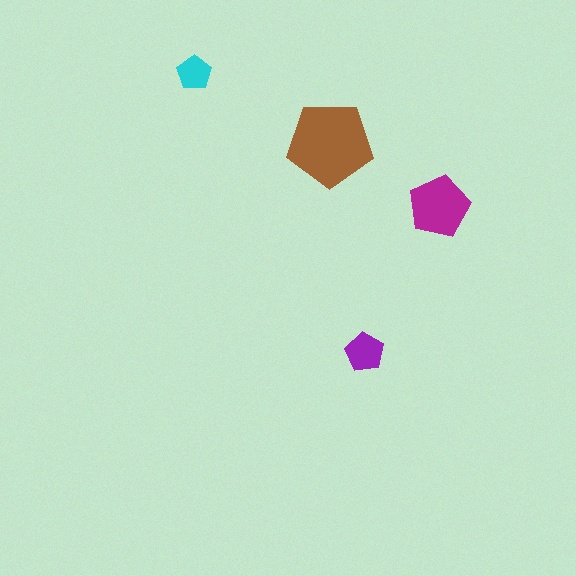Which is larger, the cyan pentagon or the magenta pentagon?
The magenta one.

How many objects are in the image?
There are 4 objects in the image.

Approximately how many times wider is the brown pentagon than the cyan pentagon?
About 2.5 times wider.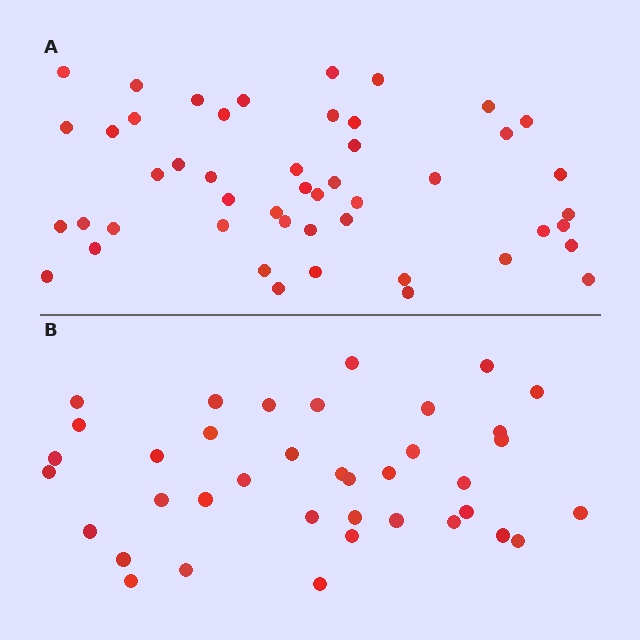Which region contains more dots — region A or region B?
Region A (the top region) has more dots.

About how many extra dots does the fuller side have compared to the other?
Region A has roughly 10 or so more dots than region B.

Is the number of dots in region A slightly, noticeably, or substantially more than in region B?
Region A has noticeably more, but not dramatically so. The ratio is roughly 1.3 to 1.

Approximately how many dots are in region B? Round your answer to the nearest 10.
About 40 dots. (The exact count is 38, which rounds to 40.)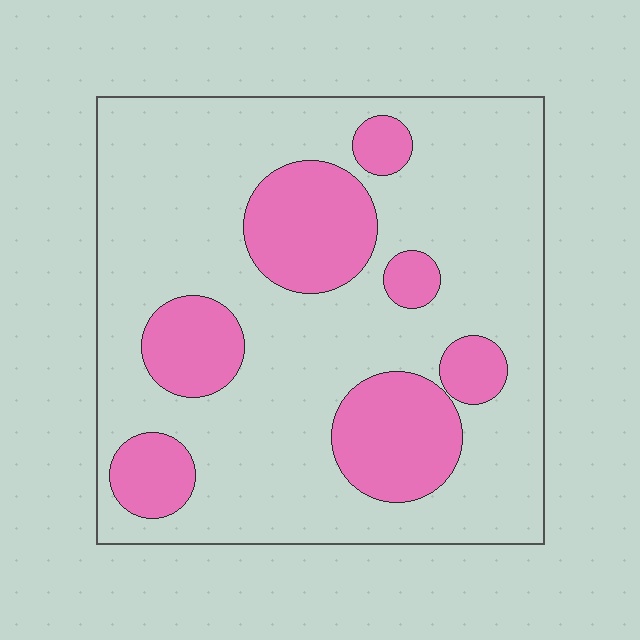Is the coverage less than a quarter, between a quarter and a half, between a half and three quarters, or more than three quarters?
Between a quarter and a half.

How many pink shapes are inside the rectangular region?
7.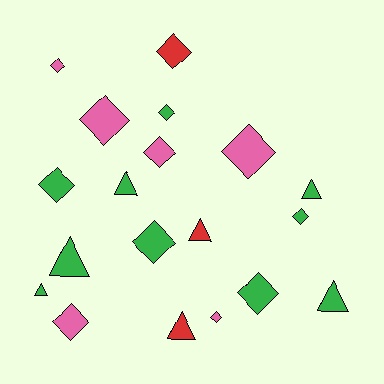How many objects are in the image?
There are 19 objects.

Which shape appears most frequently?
Diamond, with 12 objects.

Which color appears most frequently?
Green, with 10 objects.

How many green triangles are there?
There are 5 green triangles.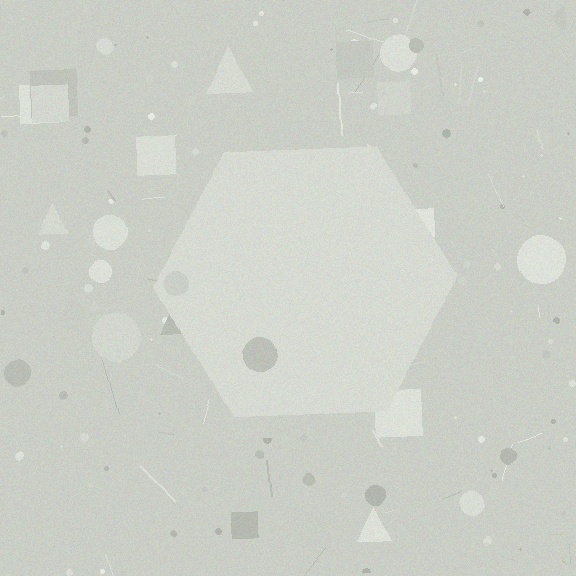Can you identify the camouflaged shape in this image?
The camouflaged shape is a hexagon.